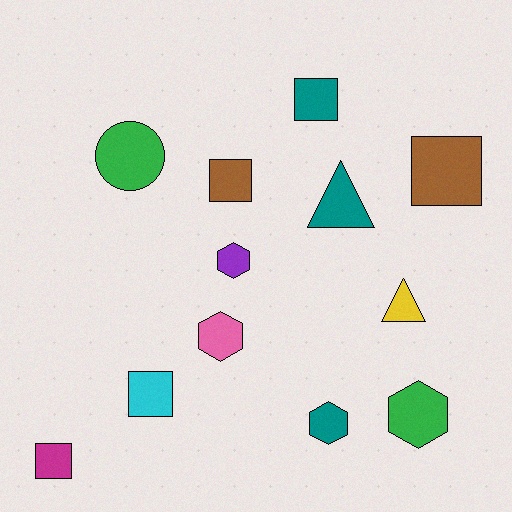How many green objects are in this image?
There are 2 green objects.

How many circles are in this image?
There is 1 circle.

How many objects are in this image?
There are 12 objects.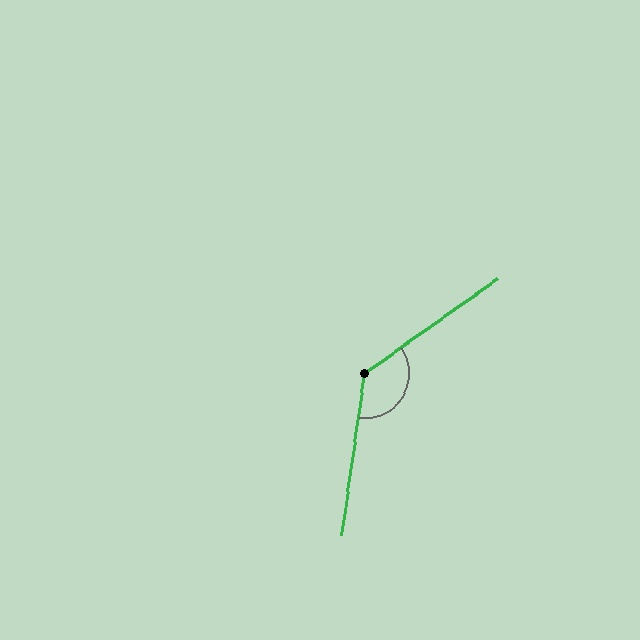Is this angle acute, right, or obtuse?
It is obtuse.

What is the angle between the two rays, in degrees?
Approximately 134 degrees.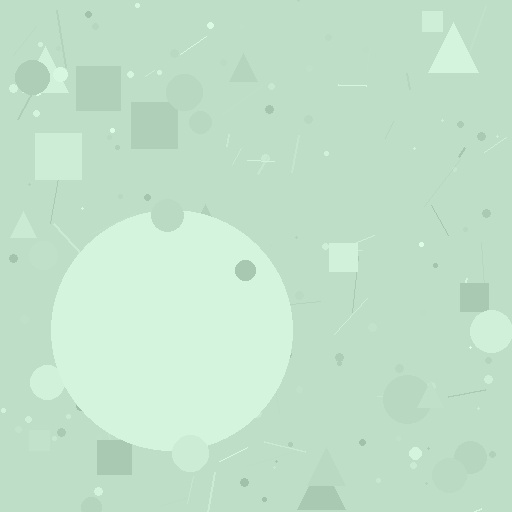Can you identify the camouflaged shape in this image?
The camouflaged shape is a circle.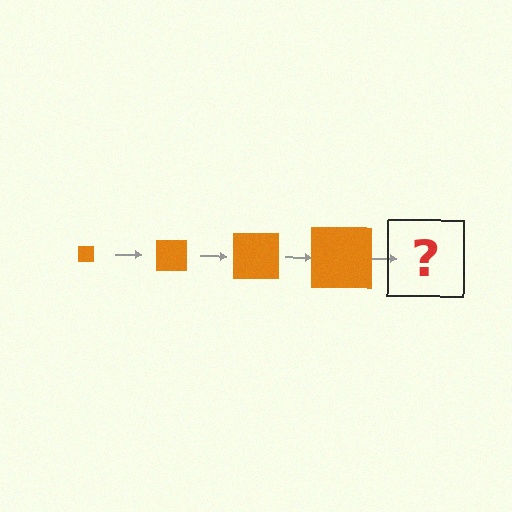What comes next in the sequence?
The next element should be an orange square, larger than the previous one.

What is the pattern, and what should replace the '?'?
The pattern is that the square gets progressively larger each step. The '?' should be an orange square, larger than the previous one.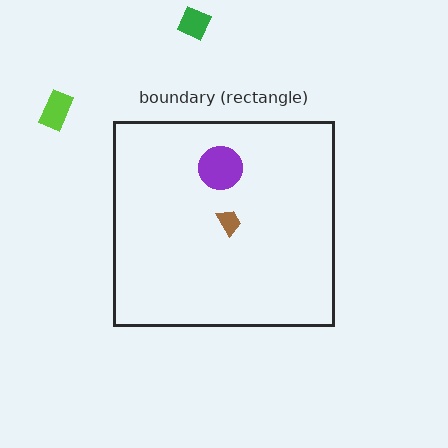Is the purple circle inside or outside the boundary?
Inside.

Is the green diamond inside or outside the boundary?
Outside.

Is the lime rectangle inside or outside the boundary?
Outside.